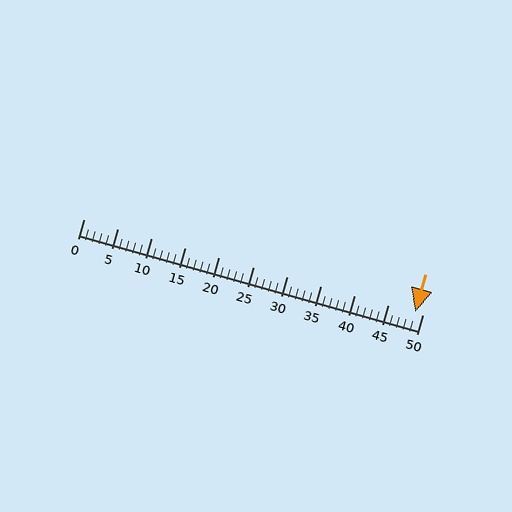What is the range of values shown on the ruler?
The ruler shows values from 0 to 50.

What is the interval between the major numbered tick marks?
The major tick marks are spaced 5 units apart.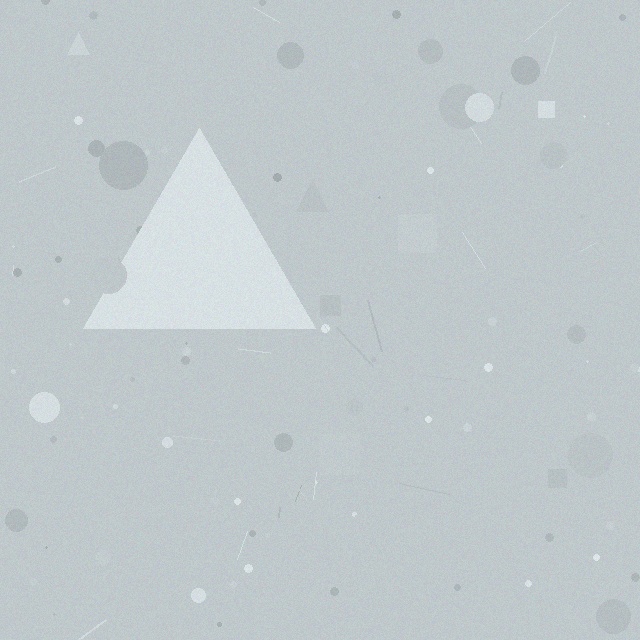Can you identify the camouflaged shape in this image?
The camouflaged shape is a triangle.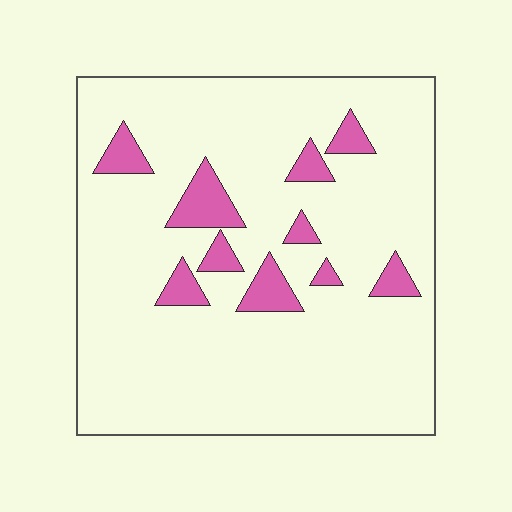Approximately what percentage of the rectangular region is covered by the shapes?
Approximately 10%.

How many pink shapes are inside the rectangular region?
10.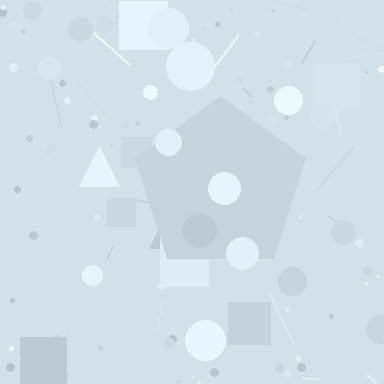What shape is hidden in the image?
A pentagon is hidden in the image.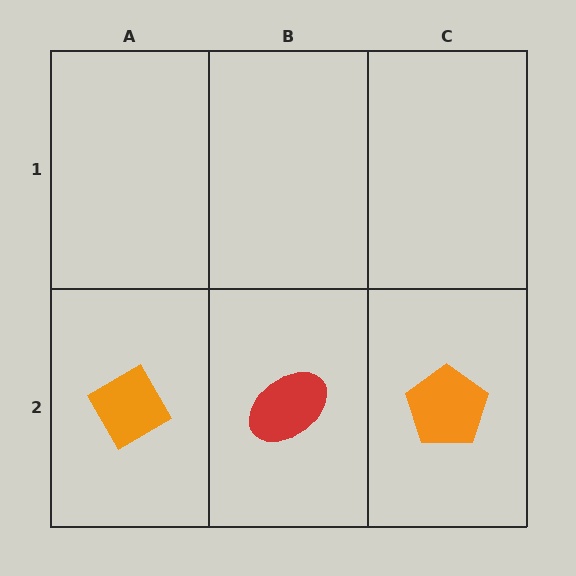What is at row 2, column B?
A red ellipse.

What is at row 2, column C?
An orange pentagon.